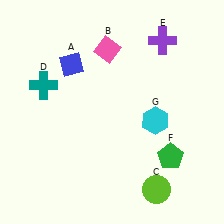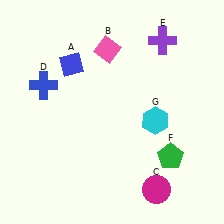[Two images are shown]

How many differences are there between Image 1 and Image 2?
There are 2 differences between the two images.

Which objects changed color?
C changed from lime to magenta. D changed from teal to blue.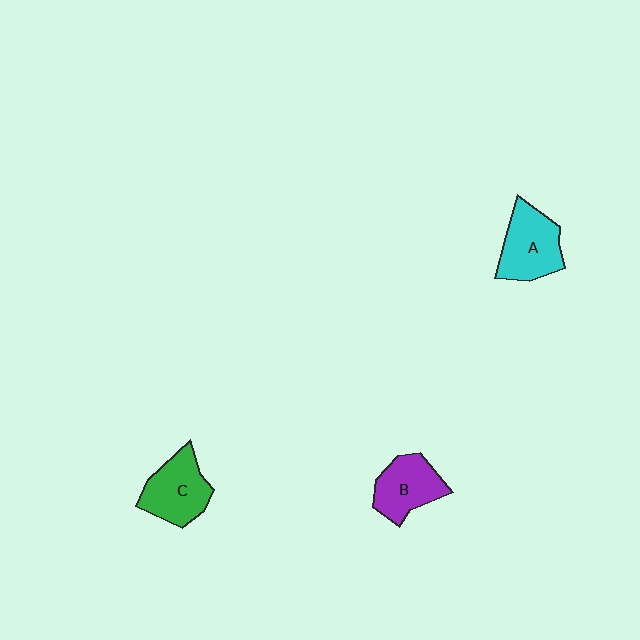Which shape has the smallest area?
Shape B (purple).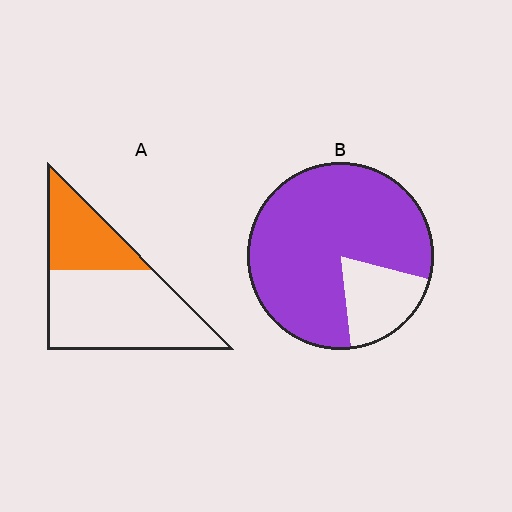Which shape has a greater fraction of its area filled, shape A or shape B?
Shape B.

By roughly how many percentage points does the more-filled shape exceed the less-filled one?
By roughly 50 percentage points (B over A).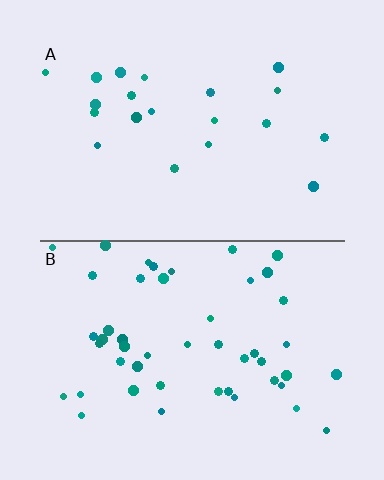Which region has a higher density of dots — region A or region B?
B (the bottom).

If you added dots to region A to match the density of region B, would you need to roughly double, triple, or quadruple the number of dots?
Approximately double.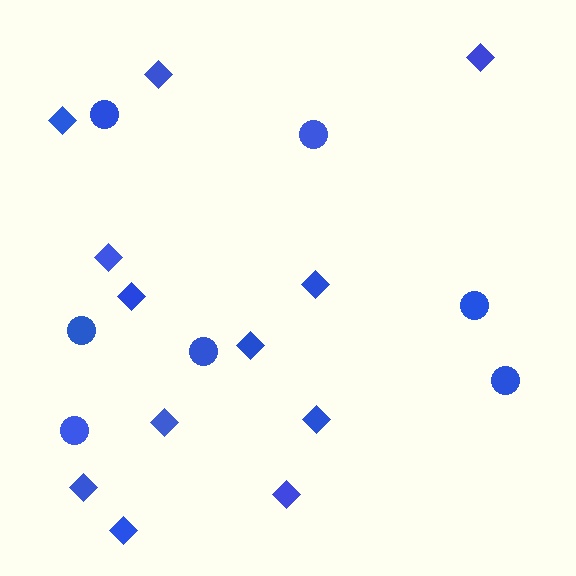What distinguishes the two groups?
There are 2 groups: one group of diamonds (12) and one group of circles (7).